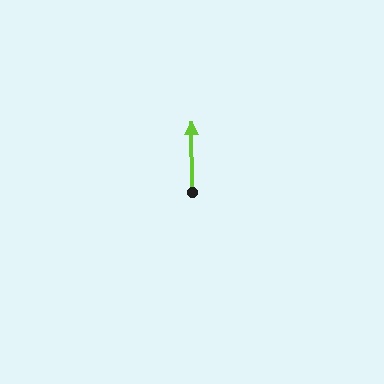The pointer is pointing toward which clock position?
Roughly 12 o'clock.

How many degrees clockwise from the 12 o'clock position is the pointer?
Approximately 359 degrees.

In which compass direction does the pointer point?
North.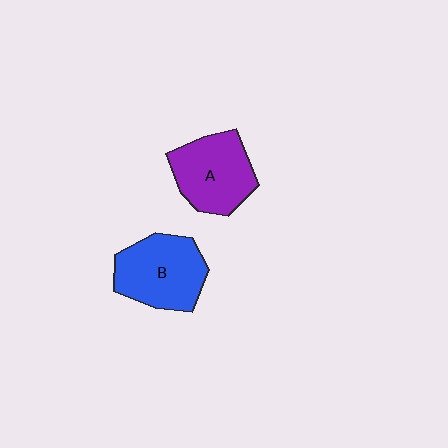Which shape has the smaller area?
Shape A (purple).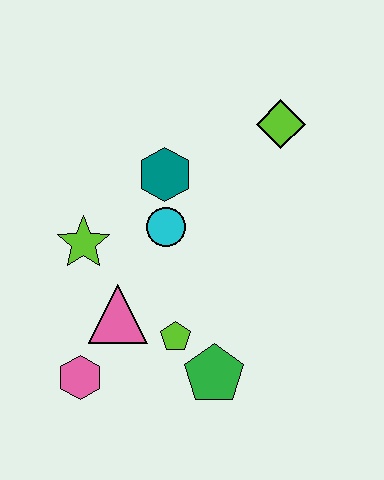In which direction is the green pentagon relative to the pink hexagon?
The green pentagon is to the right of the pink hexagon.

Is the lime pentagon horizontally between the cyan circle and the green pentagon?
Yes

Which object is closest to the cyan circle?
The teal hexagon is closest to the cyan circle.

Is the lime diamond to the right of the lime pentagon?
Yes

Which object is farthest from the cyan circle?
The pink hexagon is farthest from the cyan circle.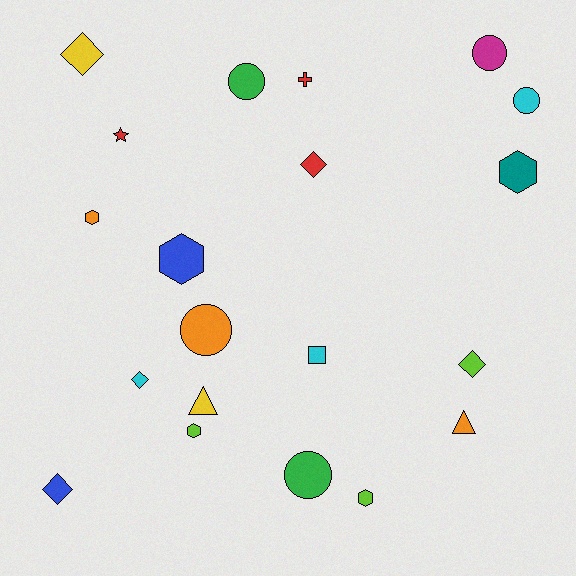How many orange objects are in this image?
There are 3 orange objects.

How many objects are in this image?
There are 20 objects.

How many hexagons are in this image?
There are 5 hexagons.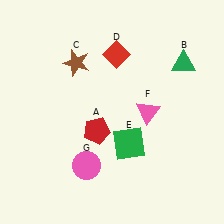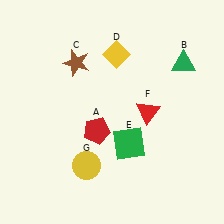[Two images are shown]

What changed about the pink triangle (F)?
In Image 1, F is pink. In Image 2, it changed to red.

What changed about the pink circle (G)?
In Image 1, G is pink. In Image 2, it changed to yellow.